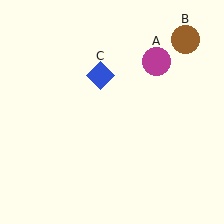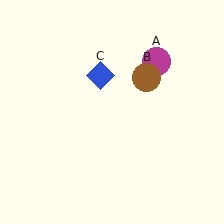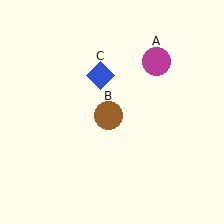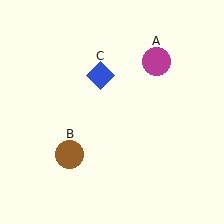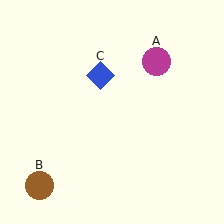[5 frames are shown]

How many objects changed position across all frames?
1 object changed position: brown circle (object B).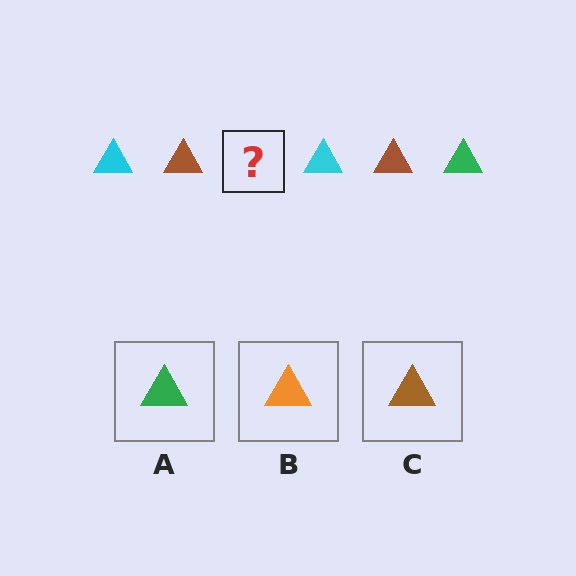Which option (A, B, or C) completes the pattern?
A.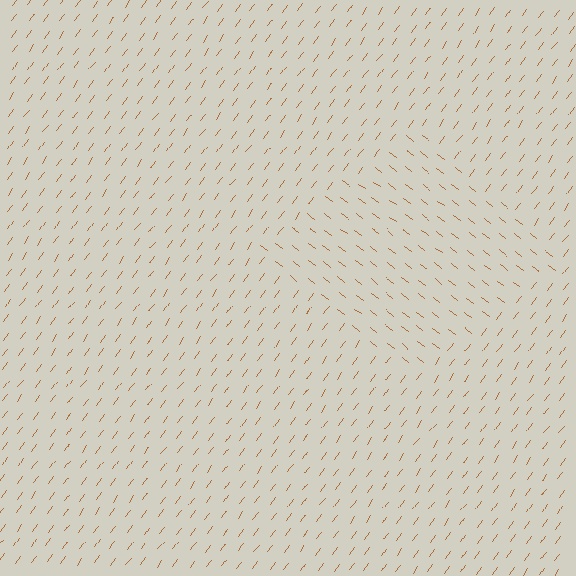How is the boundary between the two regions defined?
The boundary is defined purely by a change in line orientation (approximately 89 degrees difference). All lines are the same color and thickness.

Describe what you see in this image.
The image is filled with small brown line segments. A diamond region in the image has lines oriented differently from the surrounding lines, creating a visible texture boundary.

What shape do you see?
I see a diamond.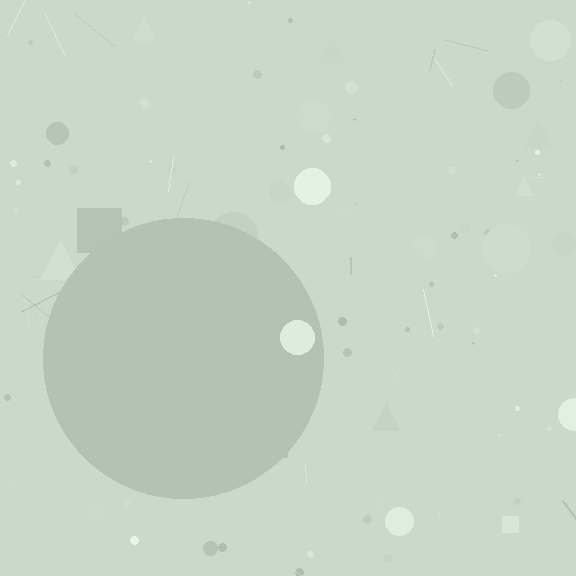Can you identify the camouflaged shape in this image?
The camouflaged shape is a circle.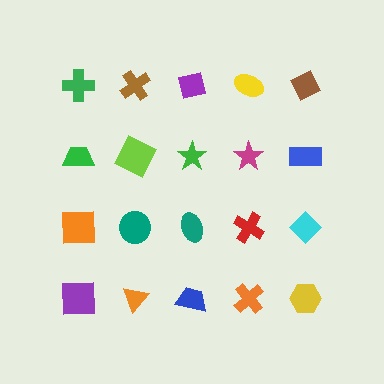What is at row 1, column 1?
A green cross.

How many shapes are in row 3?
5 shapes.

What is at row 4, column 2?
An orange triangle.